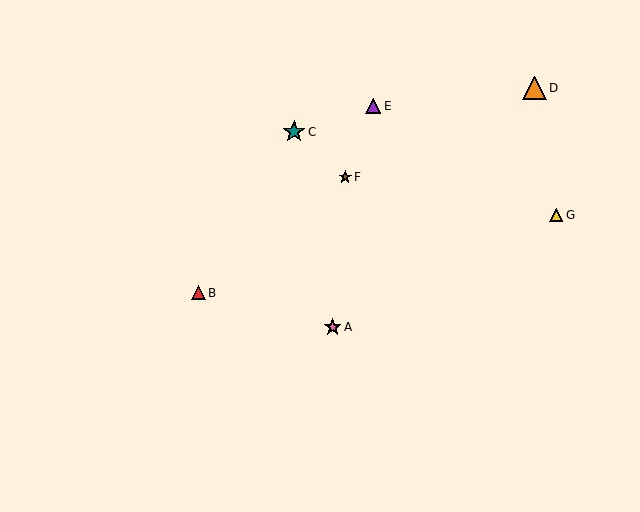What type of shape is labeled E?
Shape E is a purple triangle.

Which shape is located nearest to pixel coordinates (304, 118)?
The teal star (labeled C) at (294, 132) is nearest to that location.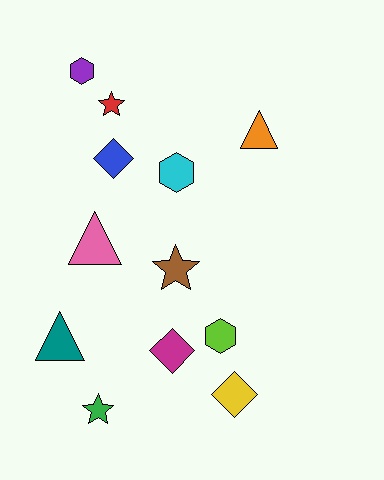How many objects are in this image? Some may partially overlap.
There are 12 objects.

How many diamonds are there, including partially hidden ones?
There are 3 diamonds.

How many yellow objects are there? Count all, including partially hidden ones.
There is 1 yellow object.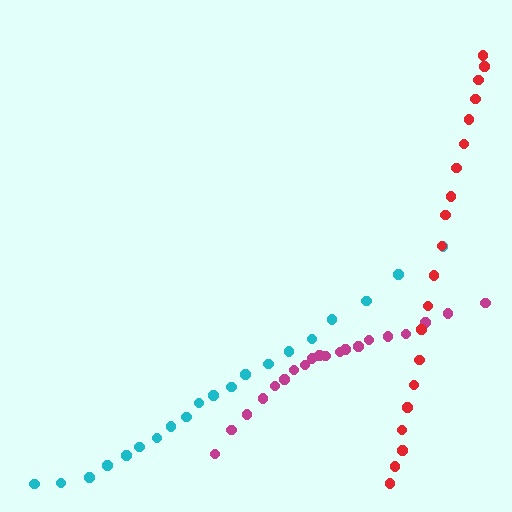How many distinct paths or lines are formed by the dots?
There are 3 distinct paths.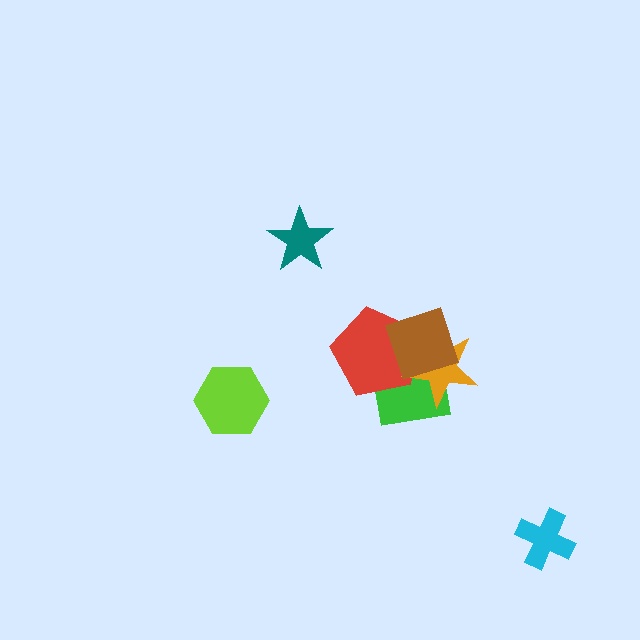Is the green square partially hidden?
Yes, it is partially covered by another shape.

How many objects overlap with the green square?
3 objects overlap with the green square.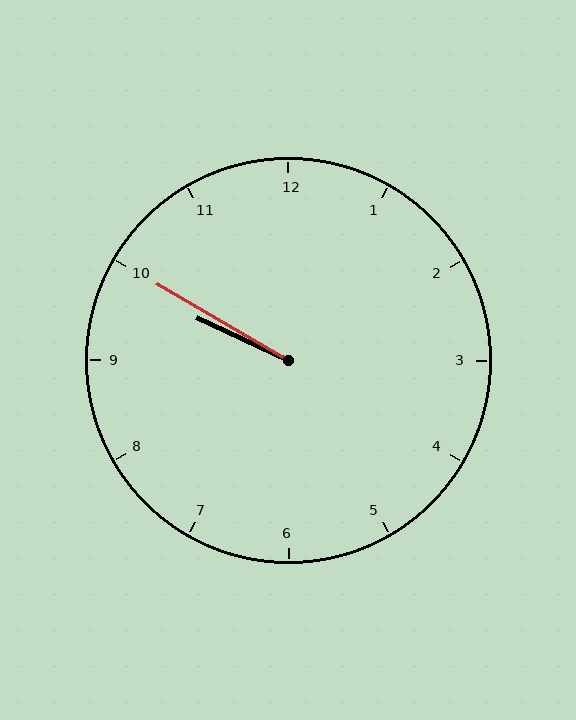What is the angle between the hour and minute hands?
Approximately 5 degrees.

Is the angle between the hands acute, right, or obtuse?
It is acute.